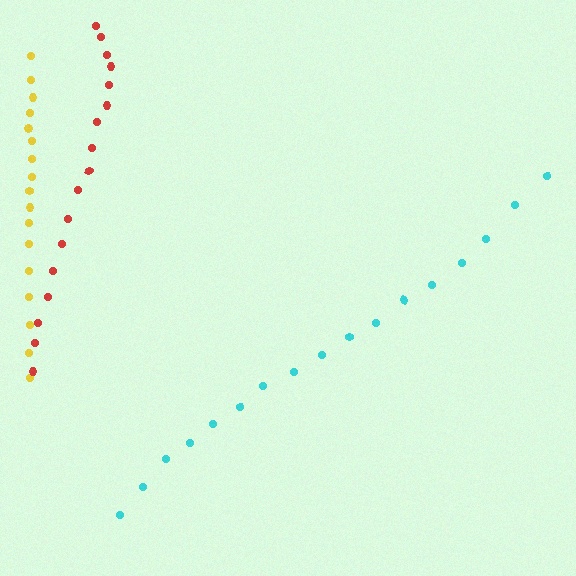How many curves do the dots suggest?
There are 3 distinct paths.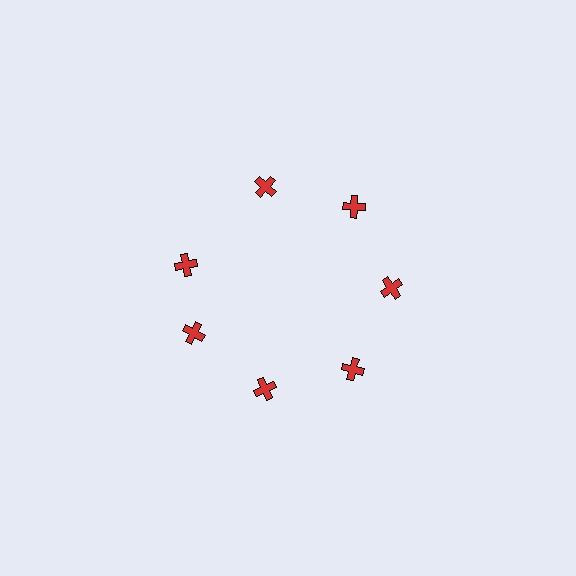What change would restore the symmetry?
The symmetry would be restored by rotating it back into even spacing with its neighbors so that all 7 crosses sit at equal angles and equal distance from the center.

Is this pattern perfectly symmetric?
No. The 7 red crosses are arranged in a ring, but one element near the 10 o'clock position is rotated out of alignment along the ring, breaking the 7-fold rotational symmetry.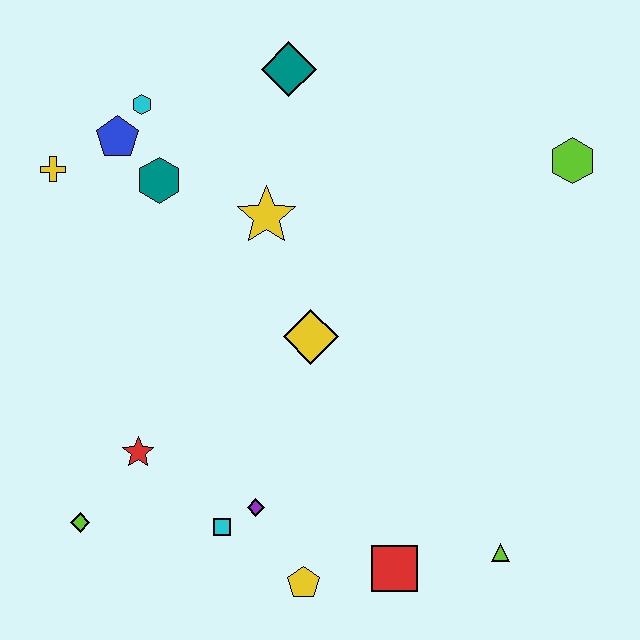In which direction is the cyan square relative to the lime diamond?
The cyan square is to the right of the lime diamond.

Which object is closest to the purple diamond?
The cyan square is closest to the purple diamond.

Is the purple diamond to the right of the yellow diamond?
No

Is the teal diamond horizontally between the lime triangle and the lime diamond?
Yes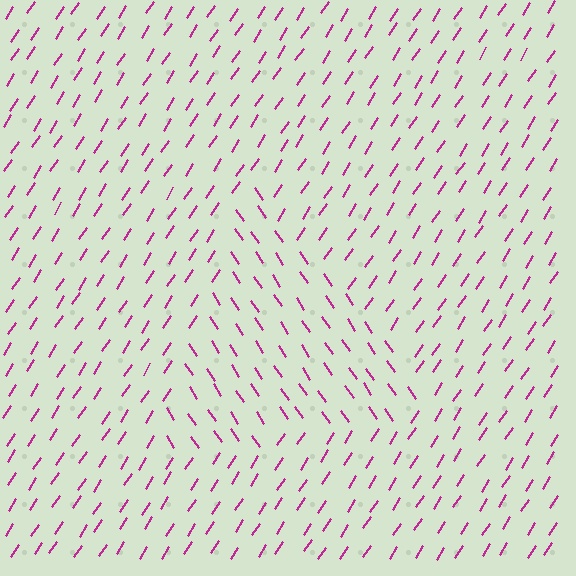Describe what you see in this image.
The image is filled with small magenta line segments. A triangle region in the image has lines oriented differently from the surrounding lines, creating a visible texture boundary.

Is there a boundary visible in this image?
Yes, there is a texture boundary formed by a change in line orientation.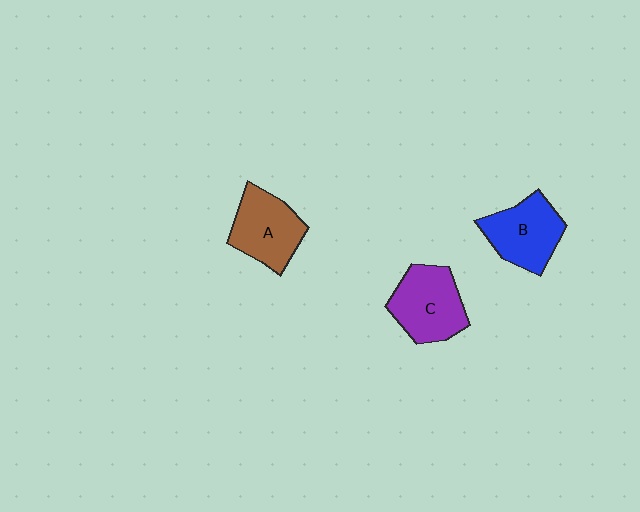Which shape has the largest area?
Shape C (purple).